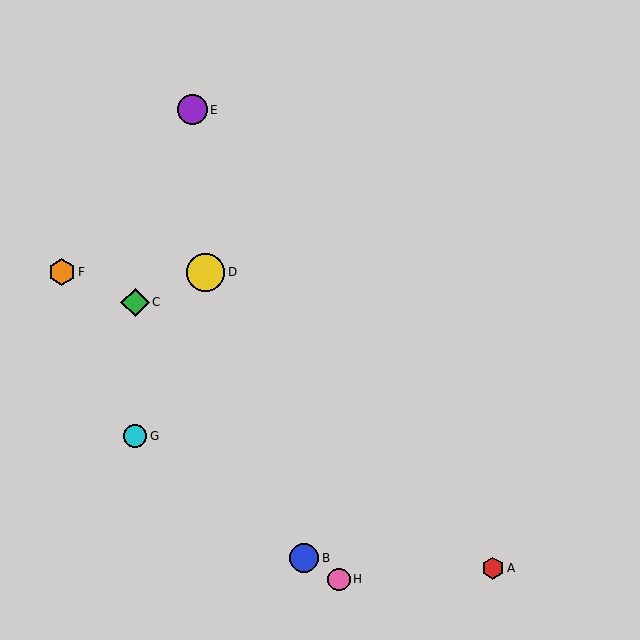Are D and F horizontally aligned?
Yes, both are at y≈272.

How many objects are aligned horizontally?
2 objects (D, F) are aligned horizontally.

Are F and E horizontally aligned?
No, F is at y≈272 and E is at y≈110.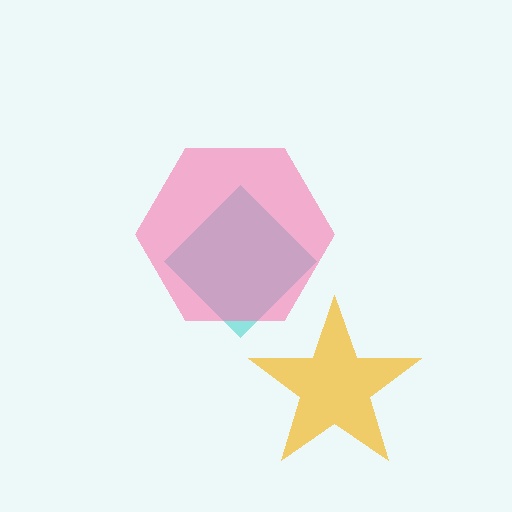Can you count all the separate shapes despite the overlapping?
Yes, there are 3 separate shapes.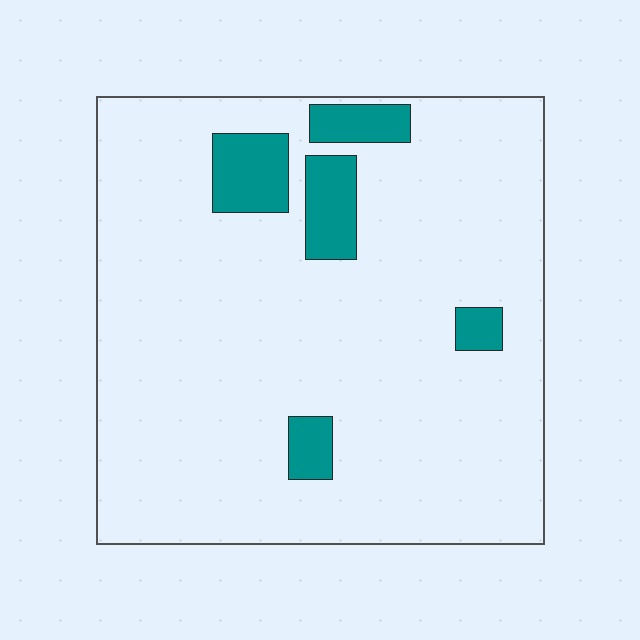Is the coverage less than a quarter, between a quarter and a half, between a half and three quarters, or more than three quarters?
Less than a quarter.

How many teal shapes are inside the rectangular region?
5.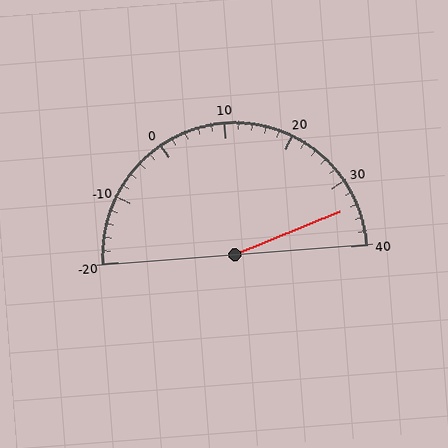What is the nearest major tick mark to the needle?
The nearest major tick mark is 30.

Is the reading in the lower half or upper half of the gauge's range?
The reading is in the upper half of the range (-20 to 40).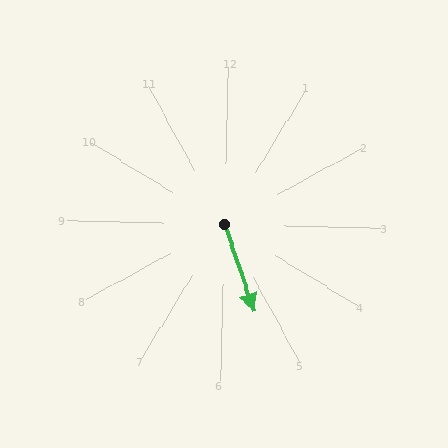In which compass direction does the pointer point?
South.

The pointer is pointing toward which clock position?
Roughly 5 o'clock.